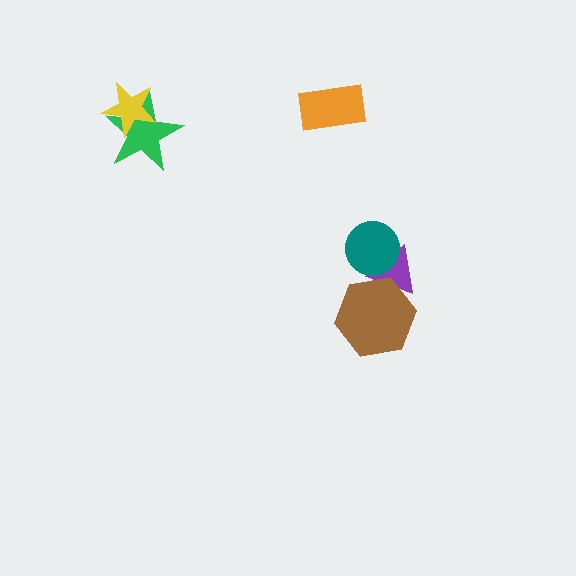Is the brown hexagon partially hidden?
No, no other shape covers it.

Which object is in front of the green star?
The yellow star is in front of the green star.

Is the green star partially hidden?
Yes, it is partially covered by another shape.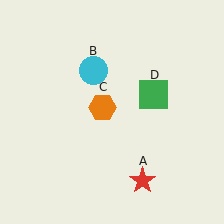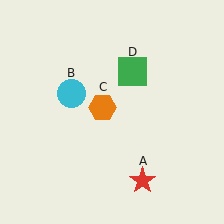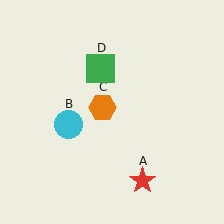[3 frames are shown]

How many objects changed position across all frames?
2 objects changed position: cyan circle (object B), green square (object D).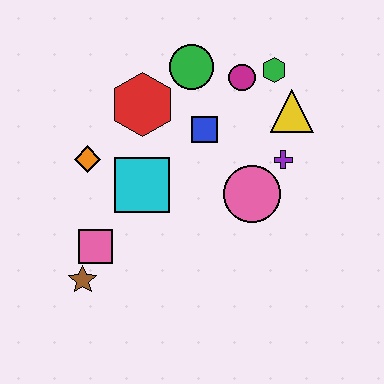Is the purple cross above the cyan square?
Yes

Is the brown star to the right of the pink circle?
No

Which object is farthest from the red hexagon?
The brown star is farthest from the red hexagon.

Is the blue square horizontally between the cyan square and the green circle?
No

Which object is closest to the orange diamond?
The cyan square is closest to the orange diamond.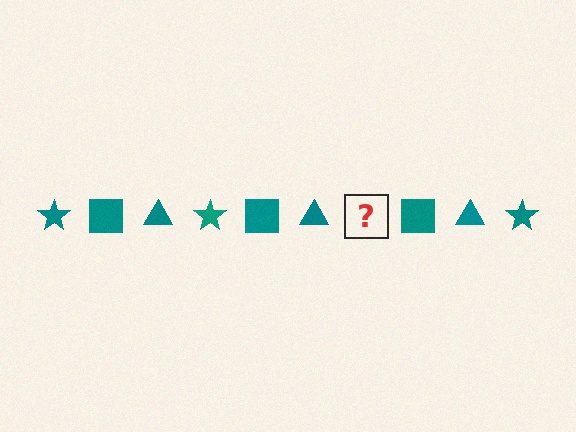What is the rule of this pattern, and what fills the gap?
The rule is that the pattern cycles through star, square, triangle shapes in teal. The gap should be filled with a teal star.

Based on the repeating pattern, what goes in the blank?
The blank should be a teal star.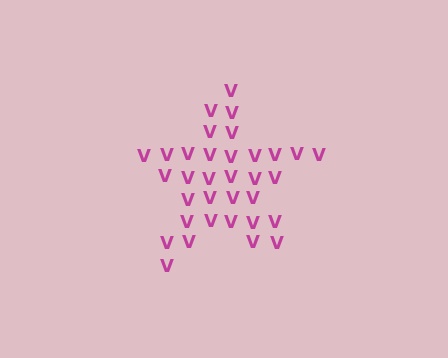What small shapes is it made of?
It is made of small letter V's.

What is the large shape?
The large shape is a star.